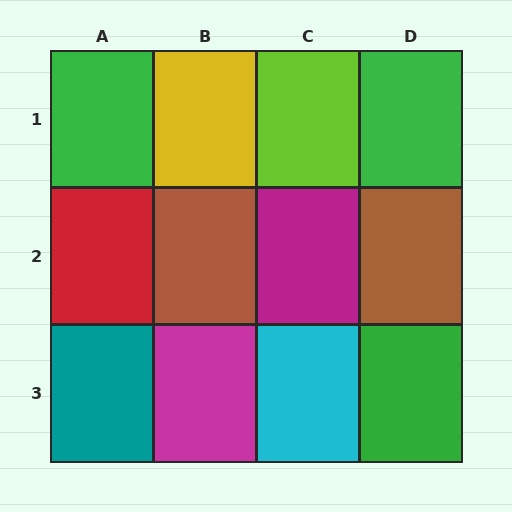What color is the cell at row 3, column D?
Green.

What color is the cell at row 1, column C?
Lime.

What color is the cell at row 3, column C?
Cyan.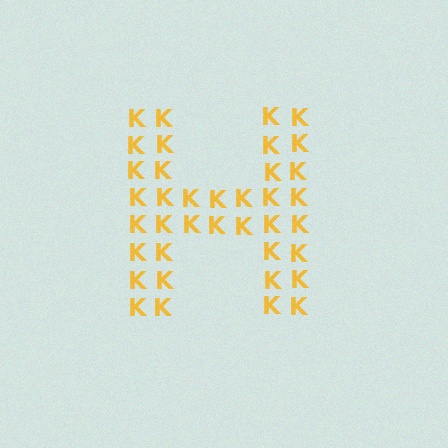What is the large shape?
The large shape is the letter H.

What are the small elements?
The small elements are letter K's.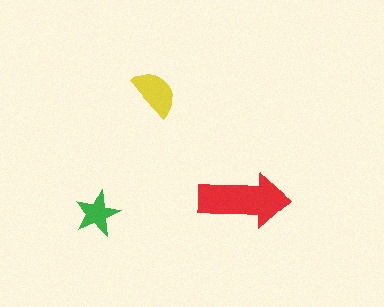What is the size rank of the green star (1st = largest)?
3rd.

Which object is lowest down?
The green star is bottommost.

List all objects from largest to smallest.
The red arrow, the yellow semicircle, the green star.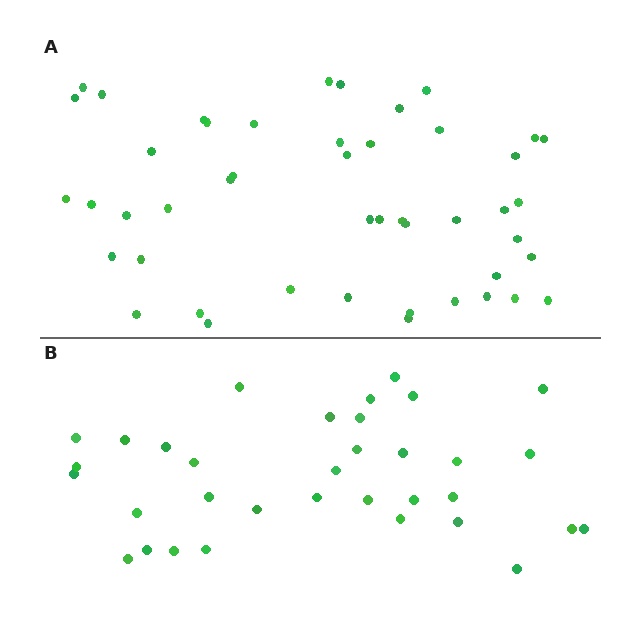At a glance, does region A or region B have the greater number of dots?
Region A (the top region) has more dots.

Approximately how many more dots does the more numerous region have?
Region A has approximately 15 more dots than region B.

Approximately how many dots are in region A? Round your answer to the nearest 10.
About 50 dots. (The exact count is 47, which rounds to 50.)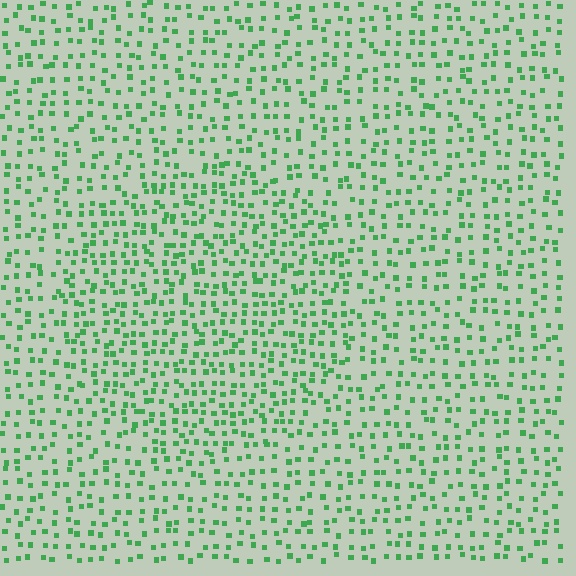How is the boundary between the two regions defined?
The boundary is defined by a change in element density (approximately 1.5x ratio). All elements are the same color, size, and shape.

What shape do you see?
I see a circle.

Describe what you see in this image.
The image contains small green elements arranged at two different densities. A circle-shaped region is visible where the elements are more densely packed than the surrounding area.